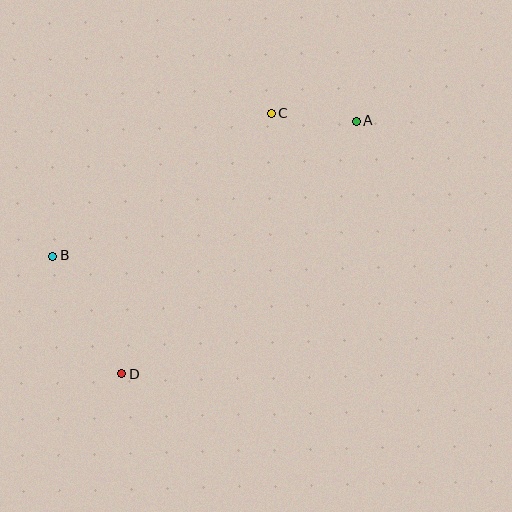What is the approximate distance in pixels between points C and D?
The distance between C and D is approximately 301 pixels.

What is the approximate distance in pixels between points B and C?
The distance between B and C is approximately 261 pixels.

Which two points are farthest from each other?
Points A and D are farthest from each other.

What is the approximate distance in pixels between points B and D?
The distance between B and D is approximately 137 pixels.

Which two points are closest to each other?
Points A and C are closest to each other.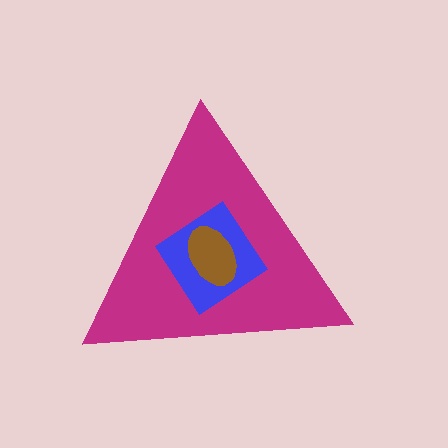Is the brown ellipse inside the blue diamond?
Yes.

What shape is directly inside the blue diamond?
The brown ellipse.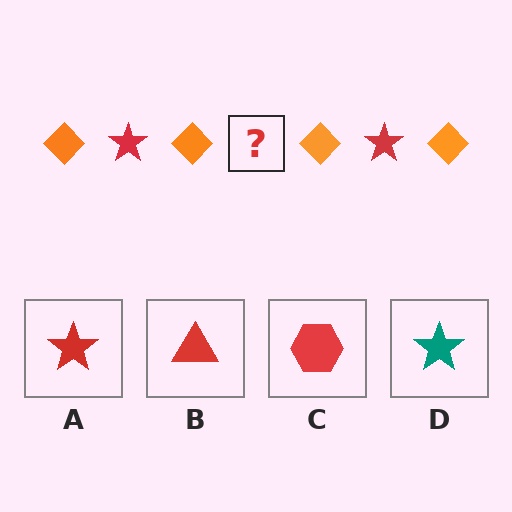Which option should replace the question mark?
Option A.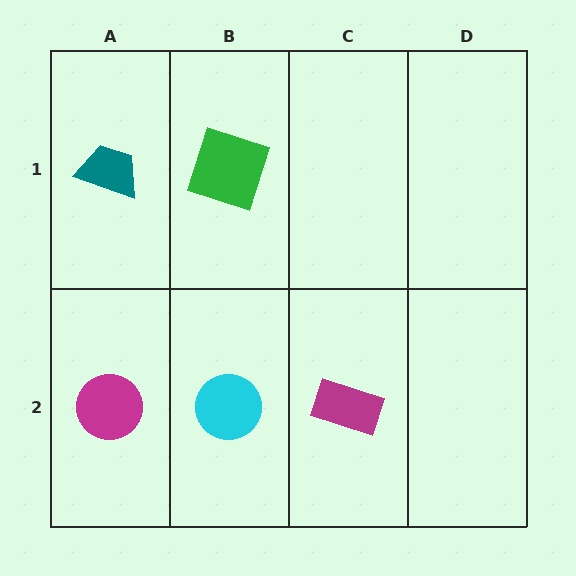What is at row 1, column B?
A green square.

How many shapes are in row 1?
2 shapes.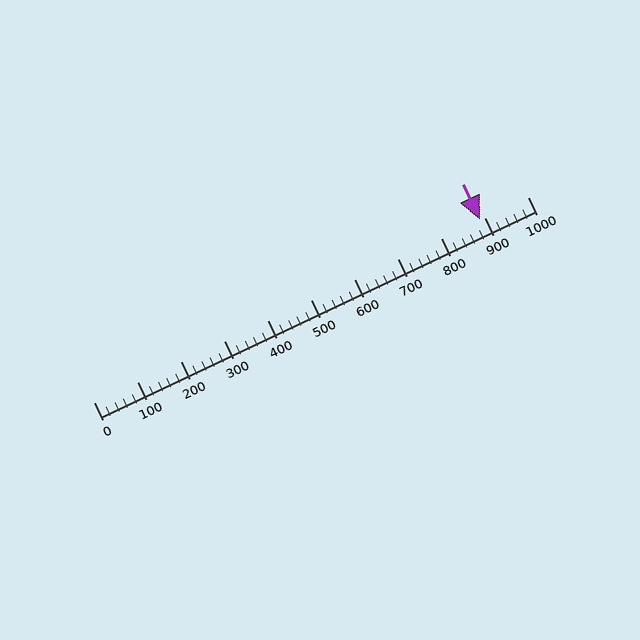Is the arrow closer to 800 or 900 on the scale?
The arrow is closer to 900.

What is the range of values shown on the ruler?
The ruler shows values from 0 to 1000.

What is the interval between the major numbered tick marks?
The major tick marks are spaced 100 units apart.